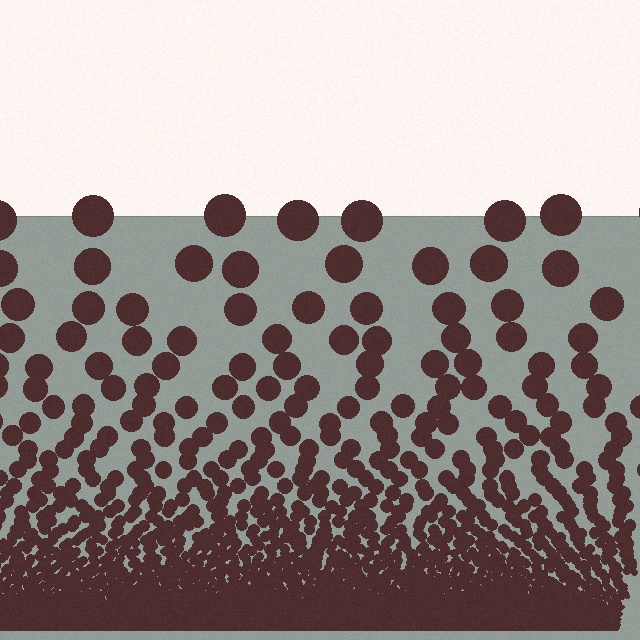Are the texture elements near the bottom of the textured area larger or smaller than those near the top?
Smaller. The gradient is inverted — elements near the bottom are smaller and denser.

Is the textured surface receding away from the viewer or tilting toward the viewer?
The surface appears to tilt toward the viewer. Texture elements get larger and sparser toward the top.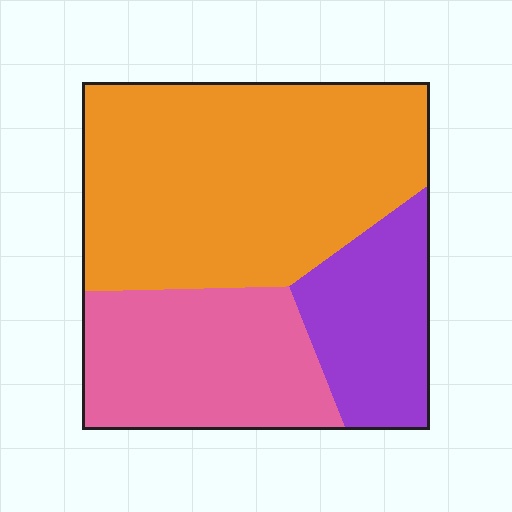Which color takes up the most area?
Orange, at roughly 55%.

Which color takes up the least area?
Purple, at roughly 20%.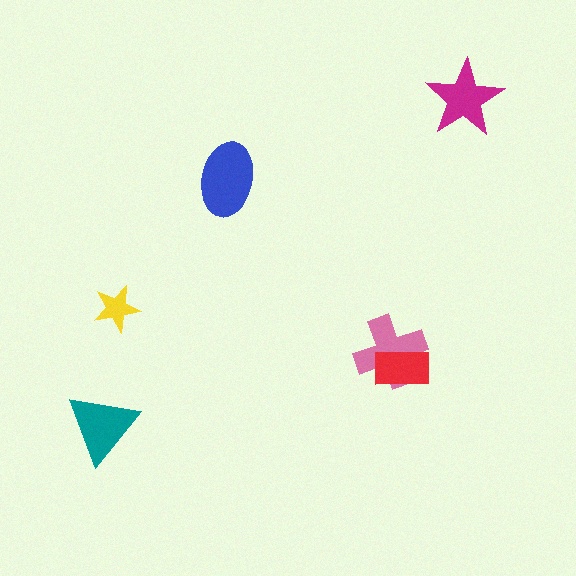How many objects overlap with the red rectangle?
1 object overlaps with the red rectangle.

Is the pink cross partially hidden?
Yes, it is partially covered by another shape.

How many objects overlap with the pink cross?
1 object overlaps with the pink cross.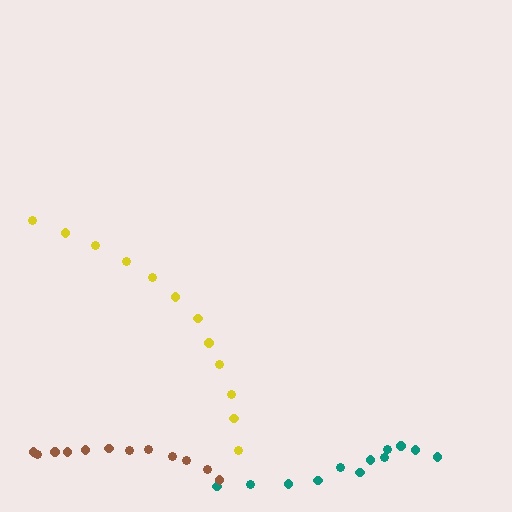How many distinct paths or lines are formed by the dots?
There are 3 distinct paths.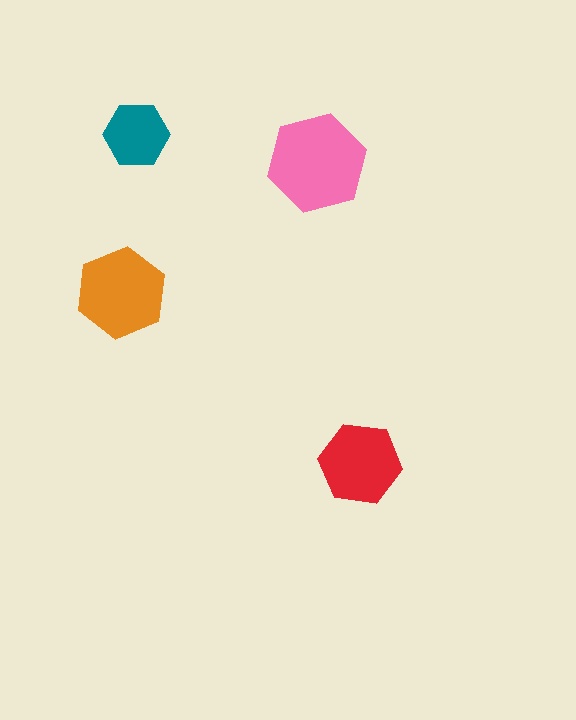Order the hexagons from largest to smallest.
the pink one, the orange one, the red one, the teal one.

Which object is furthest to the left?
The orange hexagon is leftmost.